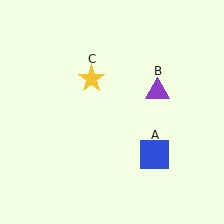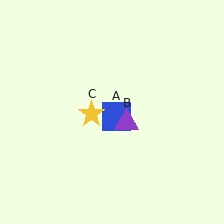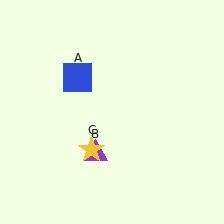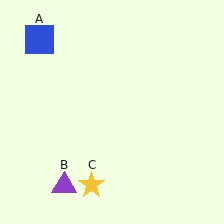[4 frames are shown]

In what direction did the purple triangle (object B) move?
The purple triangle (object B) moved down and to the left.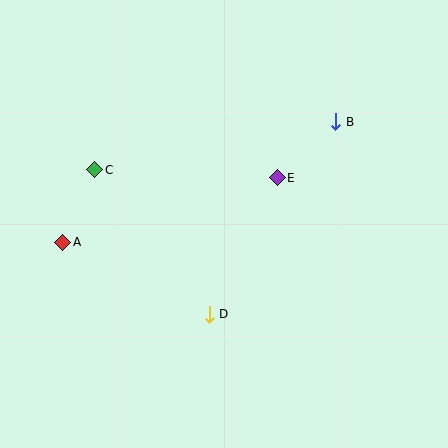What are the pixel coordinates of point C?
Point C is at (95, 170).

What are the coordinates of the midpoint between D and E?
The midpoint between D and E is at (243, 246).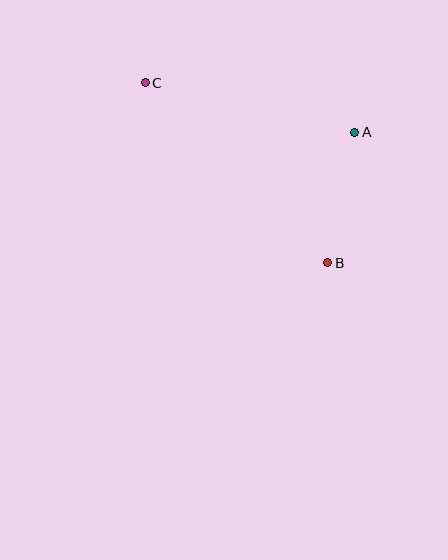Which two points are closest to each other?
Points A and B are closest to each other.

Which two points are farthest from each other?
Points B and C are farthest from each other.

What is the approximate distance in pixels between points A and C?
The distance between A and C is approximately 215 pixels.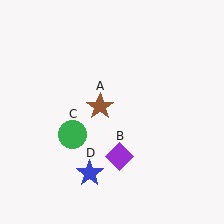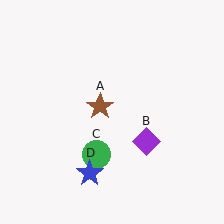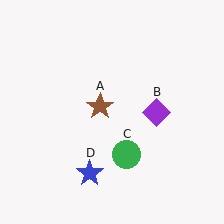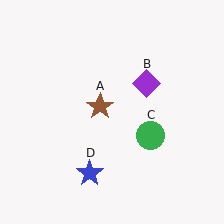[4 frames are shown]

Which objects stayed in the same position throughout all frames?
Brown star (object A) and blue star (object D) remained stationary.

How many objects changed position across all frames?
2 objects changed position: purple diamond (object B), green circle (object C).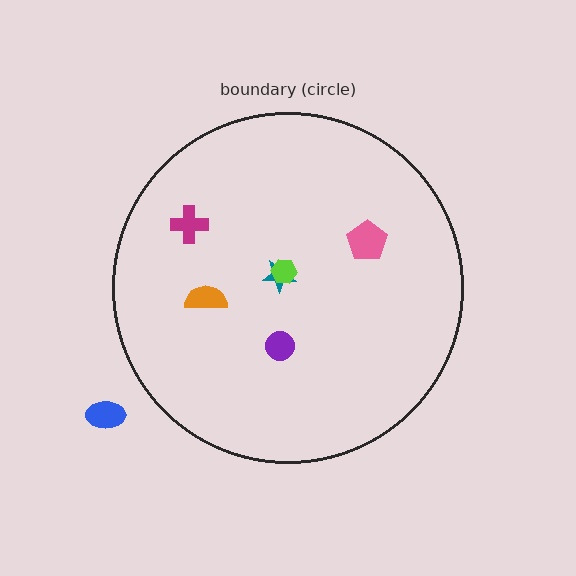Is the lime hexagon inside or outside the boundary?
Inside.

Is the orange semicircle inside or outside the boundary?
Inside.